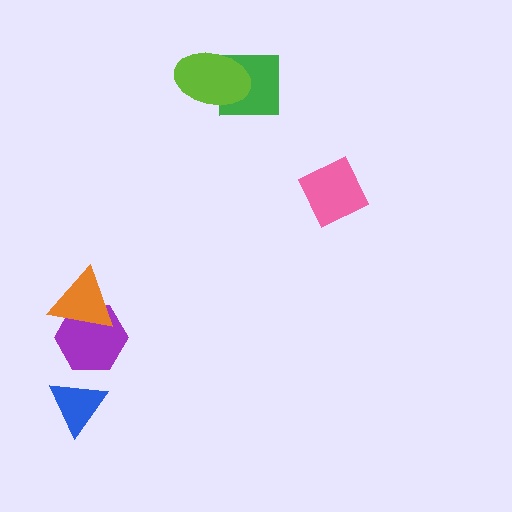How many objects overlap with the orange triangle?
1 object overlaps with the orange triangle.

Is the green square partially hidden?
Yes, it is partially covered by another shape.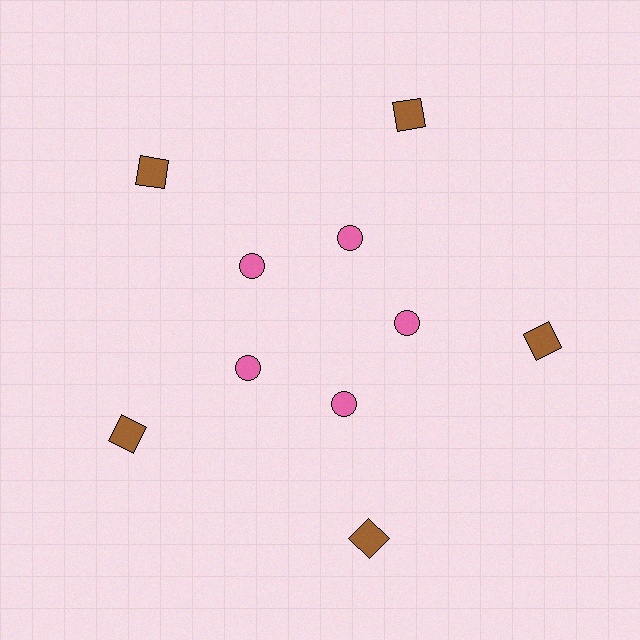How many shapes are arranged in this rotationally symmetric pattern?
There are 10 shapes, arranged in 5 groups of 2.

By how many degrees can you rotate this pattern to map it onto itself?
The pattern maps onto itself every 72 degrees of rotation.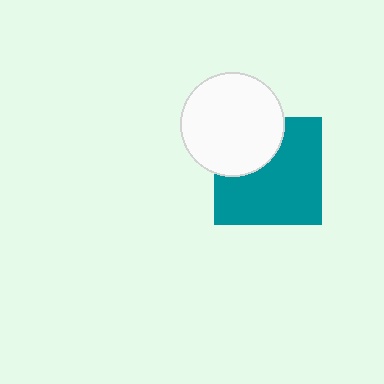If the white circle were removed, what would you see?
You would see the complete teal square.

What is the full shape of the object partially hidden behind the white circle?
The partially hidden object is a teal square.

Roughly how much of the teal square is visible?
Most of it is visible (roughly 69%).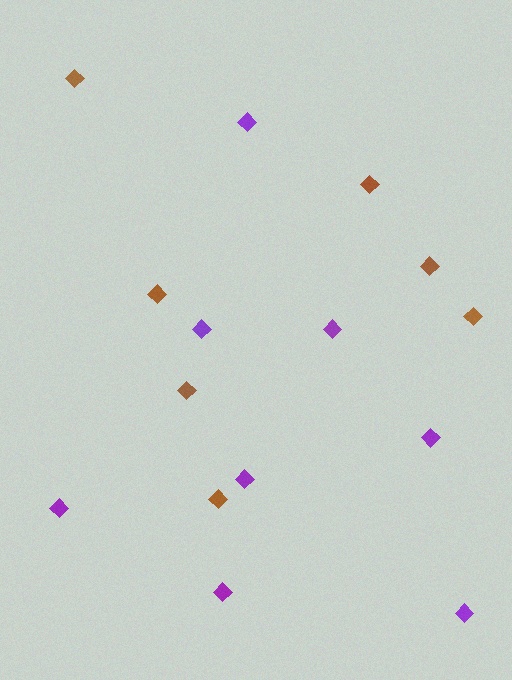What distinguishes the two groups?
There are 2 groups: one group of purple diamonds (8) and one group of brown diamonds (7).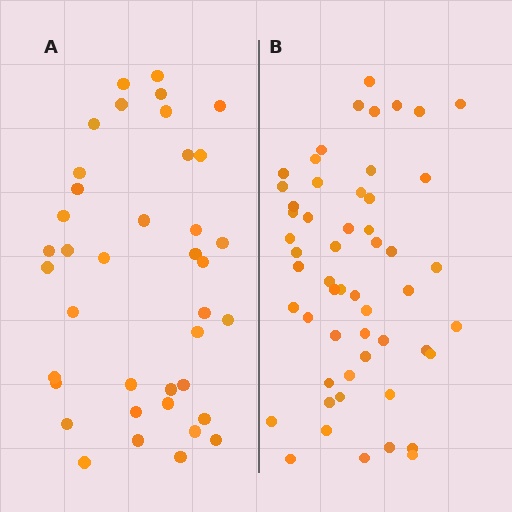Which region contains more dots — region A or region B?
Region B (the right region) has more dots.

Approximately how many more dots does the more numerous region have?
Region B has approximately 15 more dots than region A.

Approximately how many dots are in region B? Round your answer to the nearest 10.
About 50 dots. (The exact count is 54, which rounds to 50.)